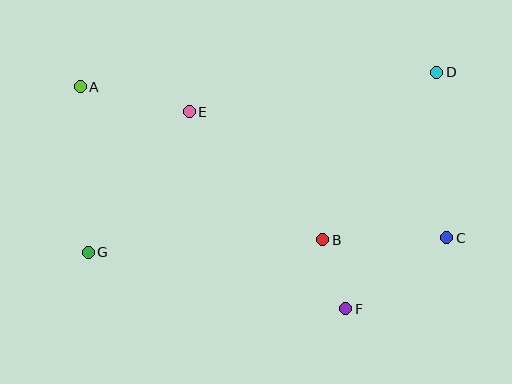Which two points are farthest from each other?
Points A and C are farthest from each other.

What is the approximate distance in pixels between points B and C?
The distance between B and C is approximately 124 pixels.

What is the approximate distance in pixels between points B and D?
The distance between B and D is approximately 203 pixels.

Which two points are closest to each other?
Points B and F are closest to each other.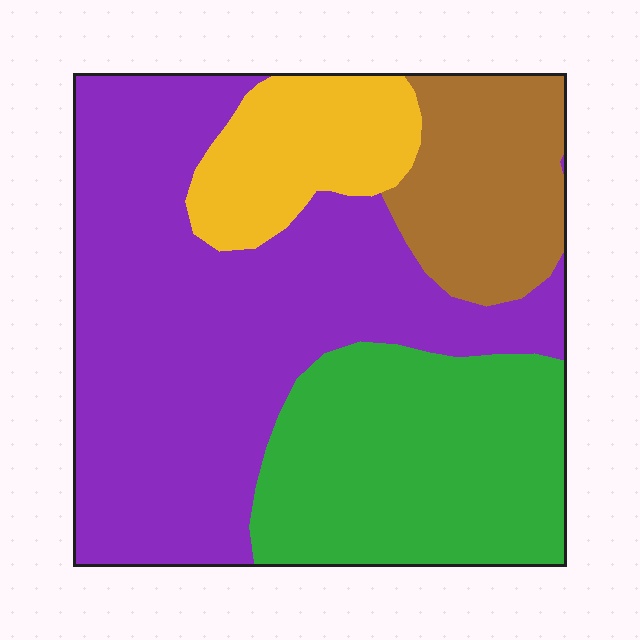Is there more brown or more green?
Green.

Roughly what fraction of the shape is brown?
Brown takes up less than a quarter of the shape.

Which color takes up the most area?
Purple, at roughly 50%.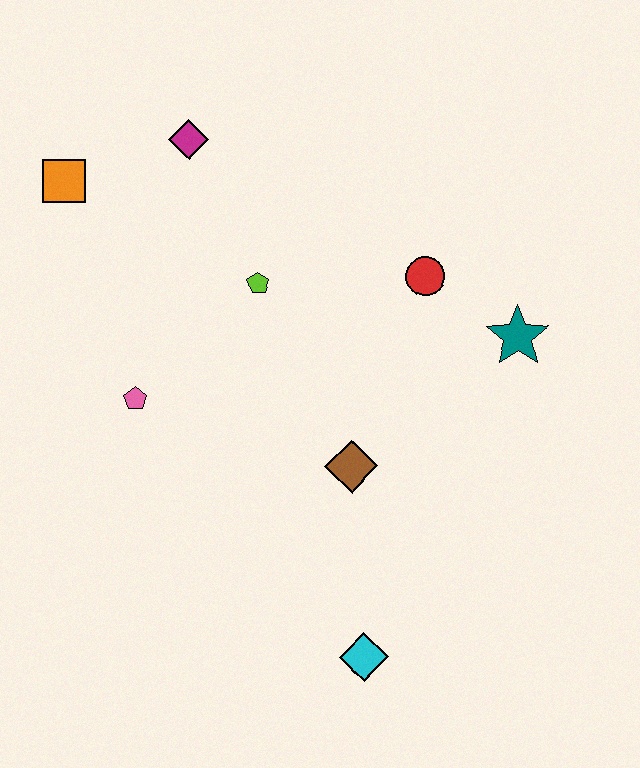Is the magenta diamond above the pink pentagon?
Yes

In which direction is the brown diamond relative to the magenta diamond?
The brown diamond is below the magenta diamond.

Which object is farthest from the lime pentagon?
The cyan diamond is farthest from the lime pentagon.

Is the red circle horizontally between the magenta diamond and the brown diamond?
No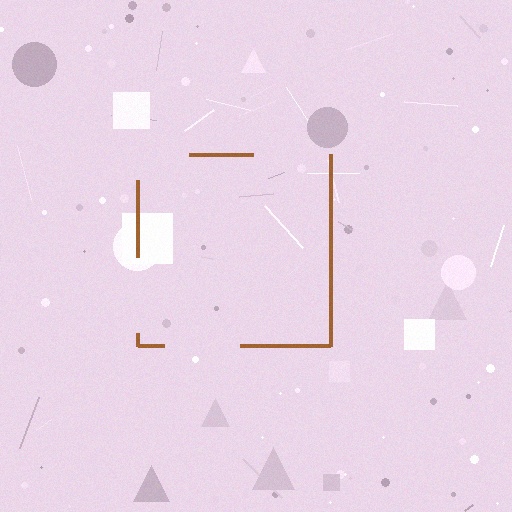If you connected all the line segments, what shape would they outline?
They would outline a square.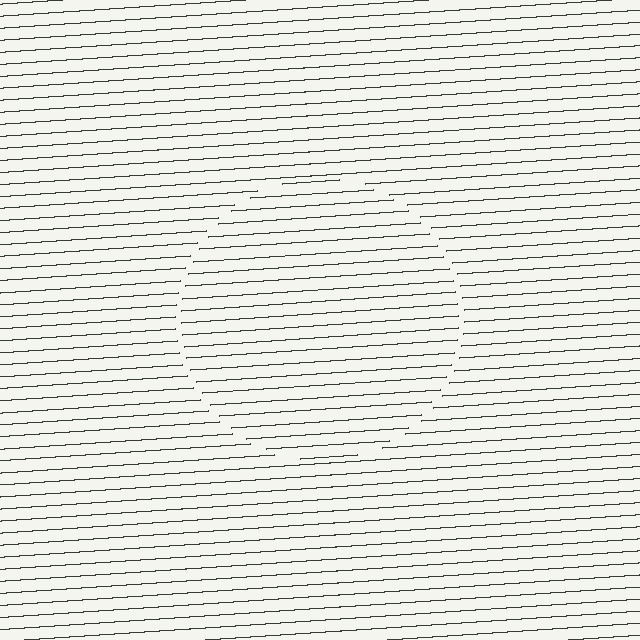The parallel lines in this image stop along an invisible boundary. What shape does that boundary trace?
An illusory circle. The interior of the shape contains the same grating, shifted by half a period — the contour is defined by the phase discontinuity where line-ends from the inner and outer gratings abut.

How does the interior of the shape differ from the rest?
The interior of the shape contains the same grating, shifted by half a period — the contour is defined by the phase discontinuity where line-ends from the inner and outer gratings abut.